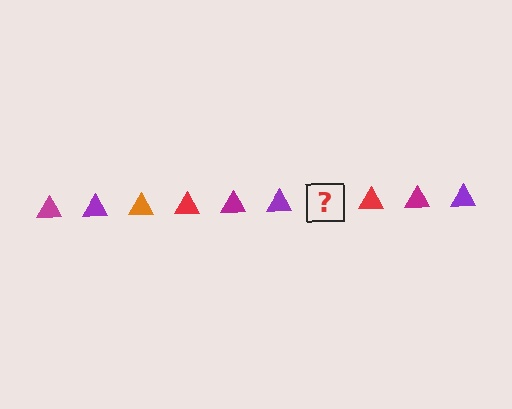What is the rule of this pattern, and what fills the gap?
The rule is that the pattern cycles through magenta, purple, orange, red triangles. The gap should be filled with an orange triangle.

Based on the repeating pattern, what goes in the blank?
The blank should be an orange triangle.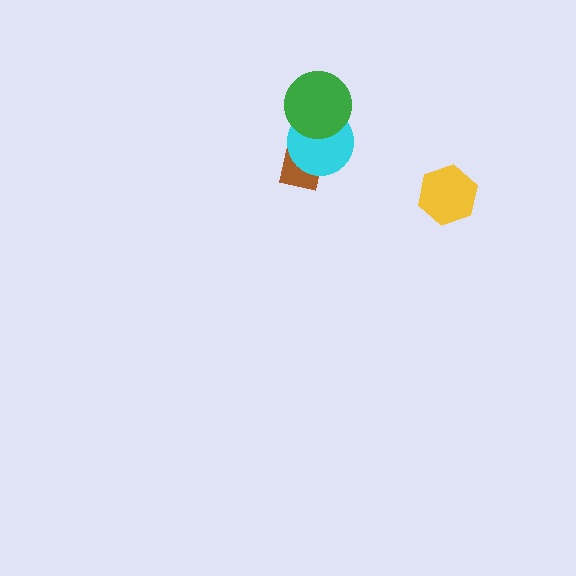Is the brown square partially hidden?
Yes, it is partially covered by another shape.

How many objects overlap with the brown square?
1 object overlaps with the brown square.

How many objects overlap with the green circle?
1 object overlaps with the green circle.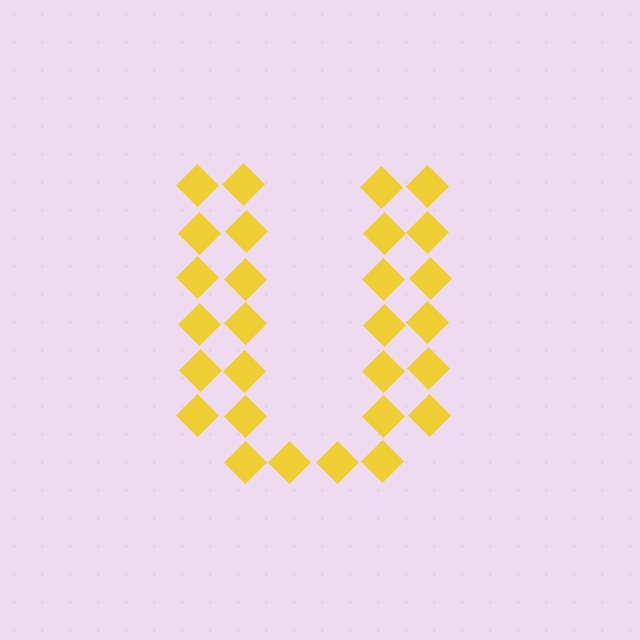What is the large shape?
The large shape is the letter U.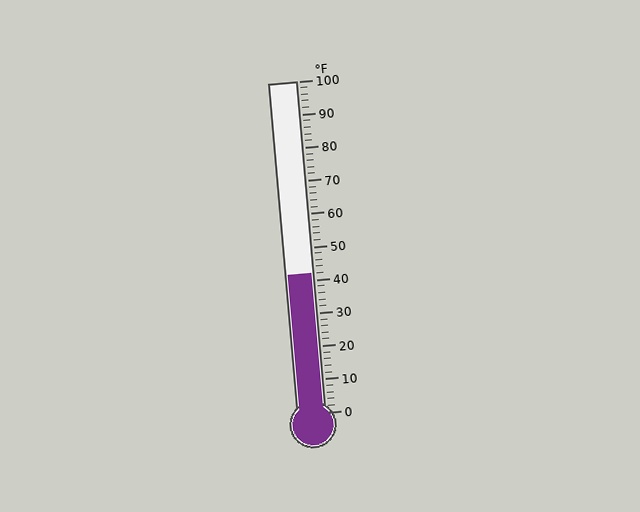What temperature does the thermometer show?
The thermometer shows approximately 42°F.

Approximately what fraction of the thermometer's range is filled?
The thermometer is filled to approximately 40% of its range.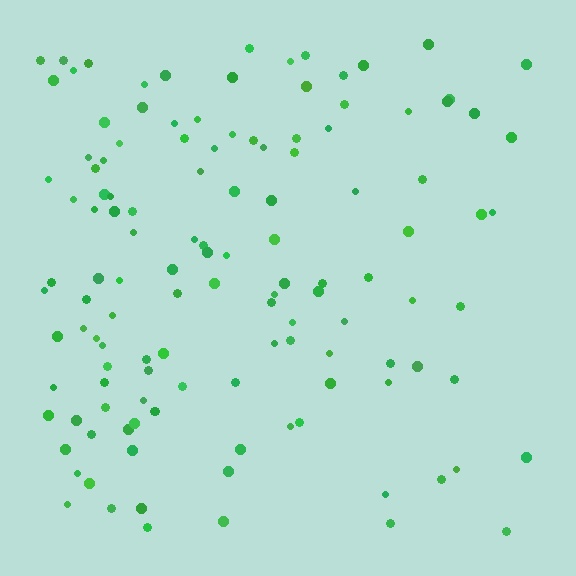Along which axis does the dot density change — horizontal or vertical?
Horizontal.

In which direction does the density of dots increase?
From right to left, with the left side densest.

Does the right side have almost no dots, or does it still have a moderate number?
Still a moderate number, just noticeably fewer than the left.